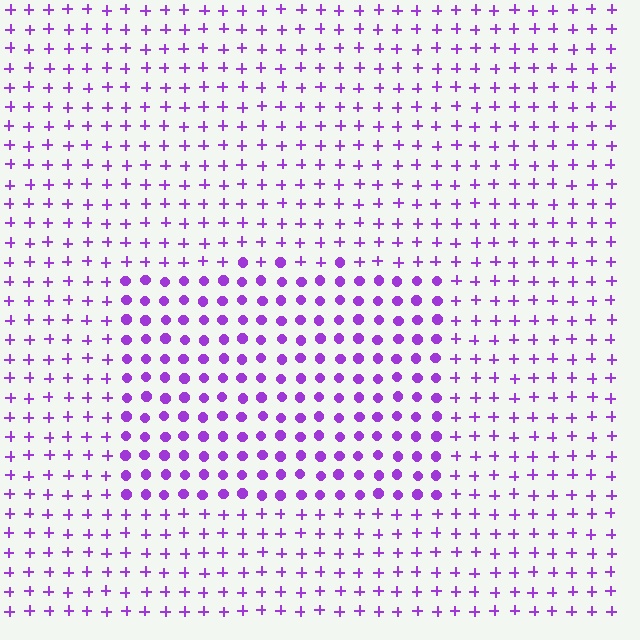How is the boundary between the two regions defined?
The boundary is defined by a change in element shape: circles inside vs. plus signs outside. All elements share the same color and spacing.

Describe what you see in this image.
The image is filled with small purple elements arranged in a uniform grid. A rectangle-shaped region contains circles, while the surrounding area contains plus signs. The boundary is defined purely by the change in element shape.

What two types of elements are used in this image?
The image uses circles inside the rectangle region and plus signs outside it.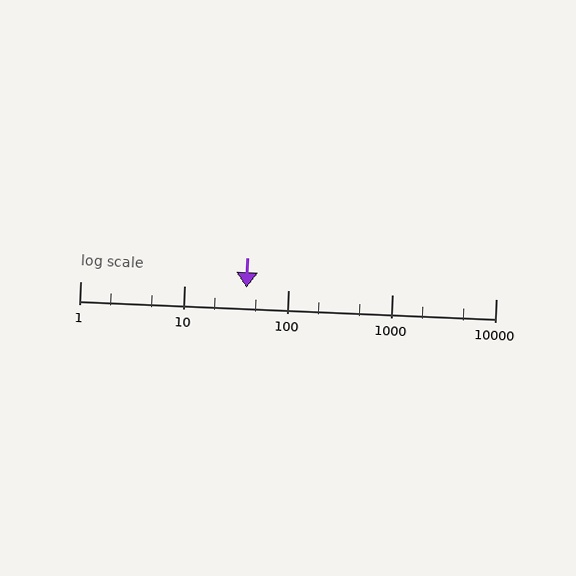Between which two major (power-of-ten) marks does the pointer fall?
The pointer is between 10 and 100.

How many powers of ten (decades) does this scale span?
The scale spans 4 decades, from 1 to 10000.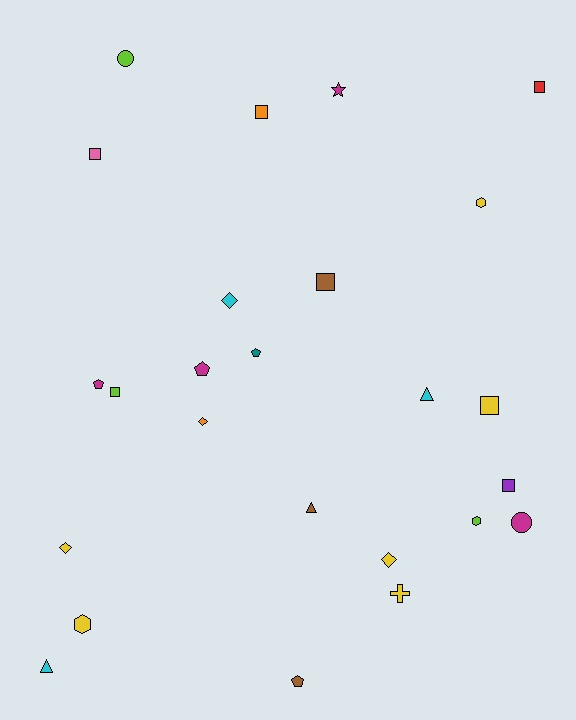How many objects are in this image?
There are 25 objects.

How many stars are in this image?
There is 1 star.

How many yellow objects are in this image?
There are 6 yellow objects.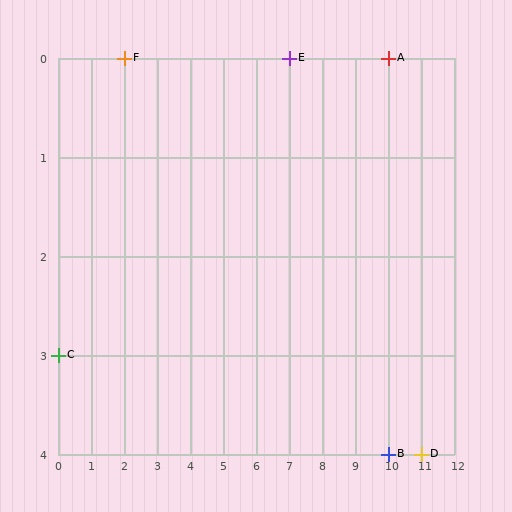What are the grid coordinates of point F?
Point F is at grid coordinates (2, 0).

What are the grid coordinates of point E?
Point E is at grid coordinates (7, 0).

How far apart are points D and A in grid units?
Points D and A are 1 column and 4 rows apart (about 4.1 grid units diagonally).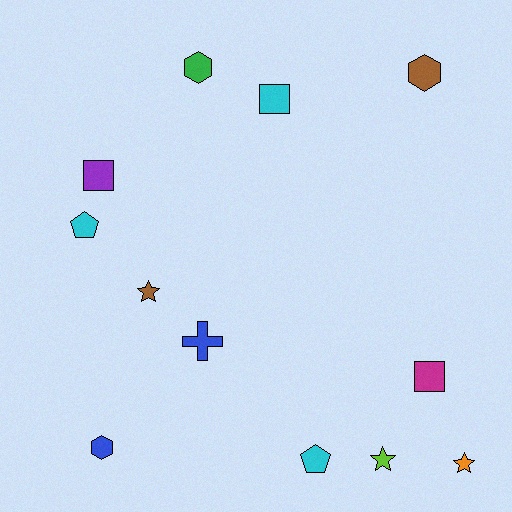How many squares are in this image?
There are 3 squares.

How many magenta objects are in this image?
There is 1 magenta object.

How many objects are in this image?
There are 12 objects.